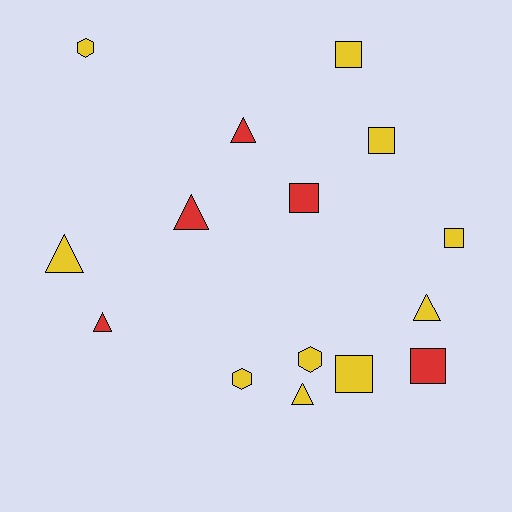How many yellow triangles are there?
There are 3 yellow triangles.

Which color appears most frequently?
Yellow, with 10 objects.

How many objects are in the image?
There are 15 objects.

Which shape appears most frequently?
Triangle, with 6 objects.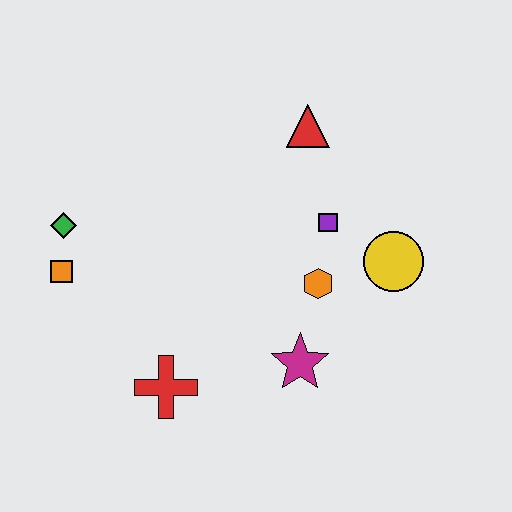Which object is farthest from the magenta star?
The green diamond is farthest from the magenta star.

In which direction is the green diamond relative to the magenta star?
The green diamond is to the left of the magenta star.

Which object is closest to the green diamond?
The orange square is closest to the green diamond.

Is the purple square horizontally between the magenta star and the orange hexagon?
No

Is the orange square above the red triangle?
No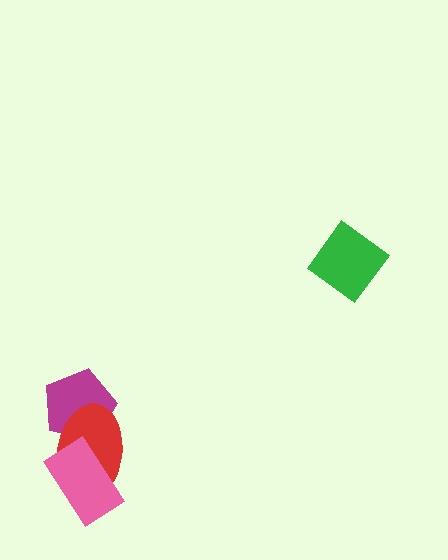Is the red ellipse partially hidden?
Yes, it is partially covered by another shape.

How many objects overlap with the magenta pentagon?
1 object overlaps with the magenta pentagon.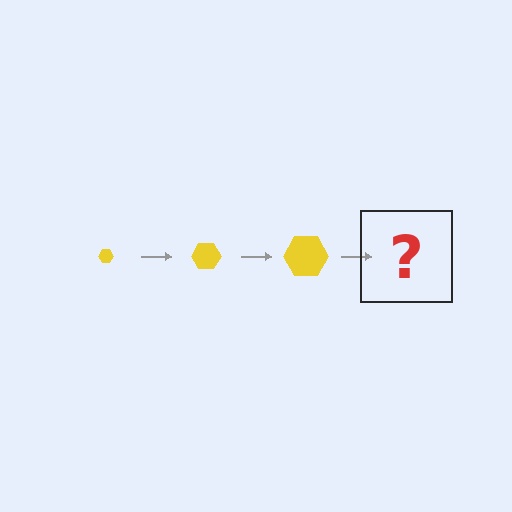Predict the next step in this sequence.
The next step is a yellow hexagon, larger than the previous one.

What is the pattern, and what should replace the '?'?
The pattern is that the hexagon gets progressively larger each step. The '?' should be a yellow hexagon, larger than the previous one.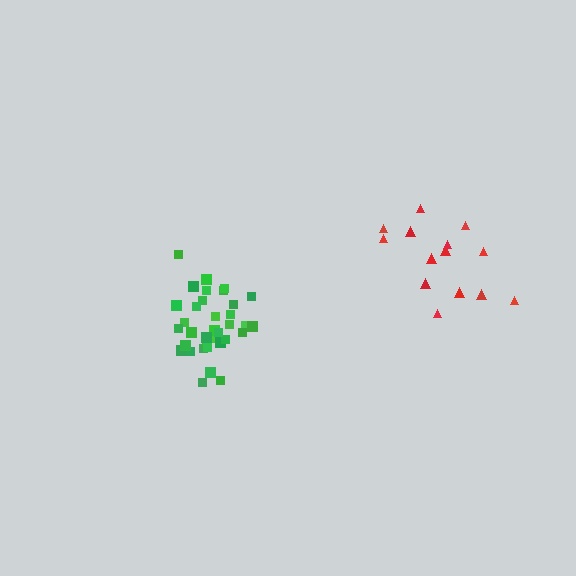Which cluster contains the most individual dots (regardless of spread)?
Green (35).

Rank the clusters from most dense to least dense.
green, red.